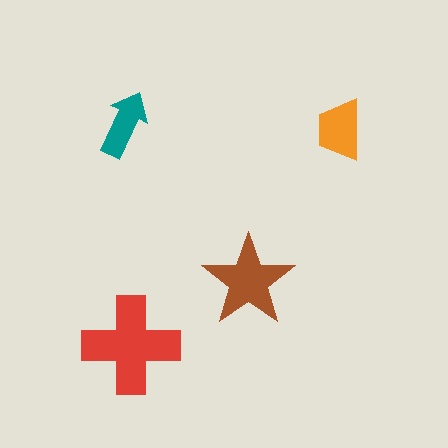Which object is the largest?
The red cross.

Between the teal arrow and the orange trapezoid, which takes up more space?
The orange trapezoid.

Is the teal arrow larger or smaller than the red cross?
Smaller.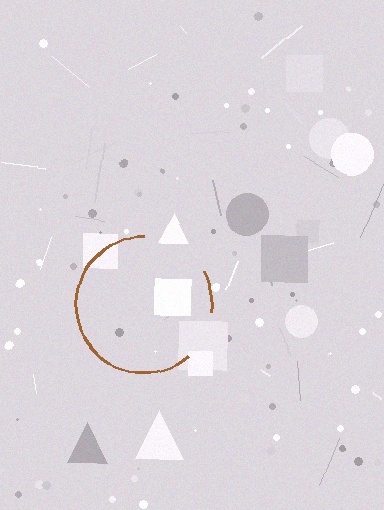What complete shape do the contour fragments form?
The contour fragments form a circle.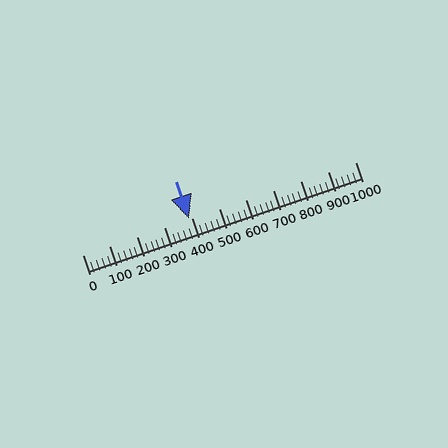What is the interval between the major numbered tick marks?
The major tick marks are spaced 100 units apart.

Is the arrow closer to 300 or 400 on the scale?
The arrow is closer to 400.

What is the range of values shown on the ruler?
The ruler shows values from 0 to 1000.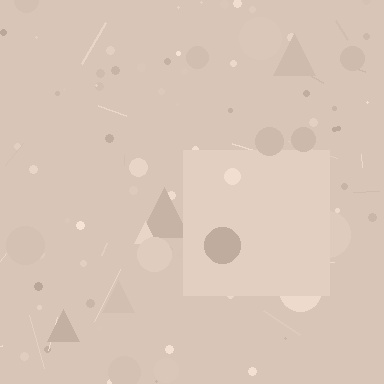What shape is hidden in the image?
A square is hidden in the image.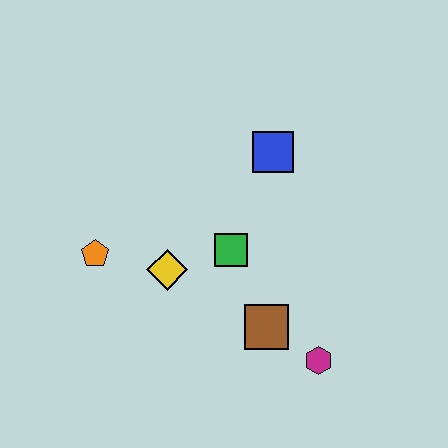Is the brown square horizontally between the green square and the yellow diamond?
No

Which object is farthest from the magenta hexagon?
The orange pentagon is farthest from the magenta hexagon.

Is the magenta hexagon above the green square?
No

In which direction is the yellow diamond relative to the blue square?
The yellow diamond is below the blue square.